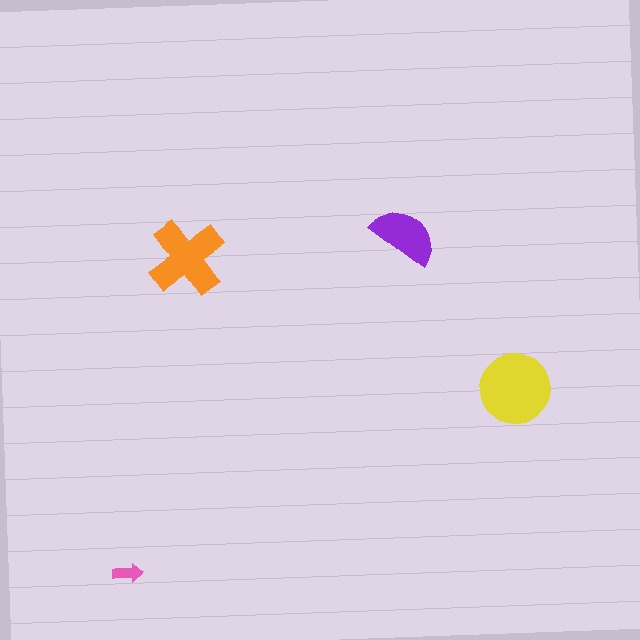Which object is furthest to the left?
The pink arrow is leftmost.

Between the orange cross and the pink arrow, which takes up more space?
The orange cross.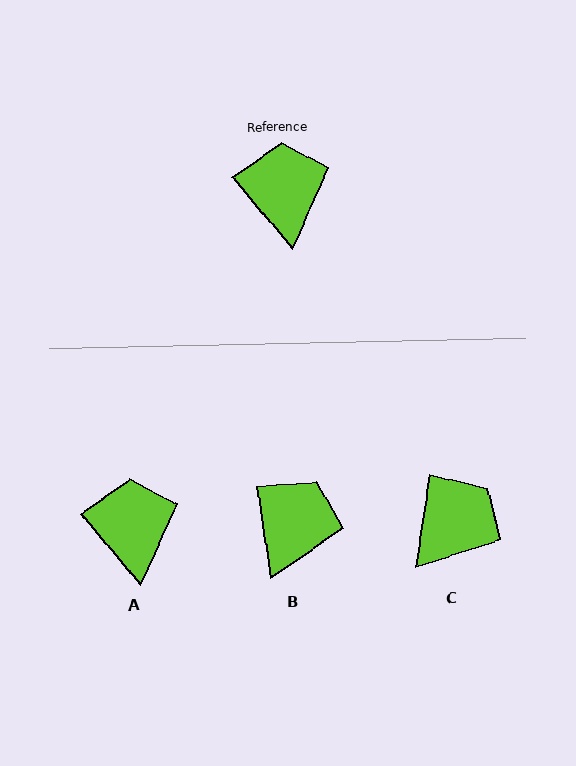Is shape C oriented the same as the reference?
No, it is off by about 48 degrees.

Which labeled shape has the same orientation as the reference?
A.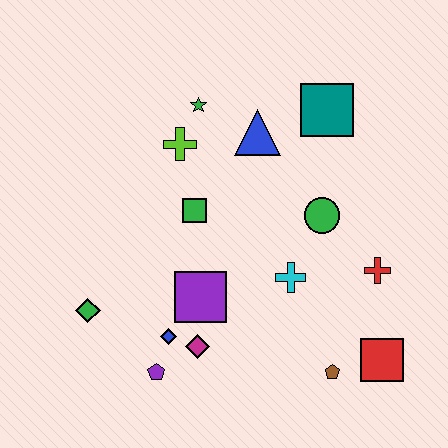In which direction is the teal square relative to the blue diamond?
The teal square is above the blue diamond.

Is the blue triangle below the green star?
Yes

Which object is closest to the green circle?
The cyan cross is closest to the green circle.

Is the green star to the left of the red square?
Yes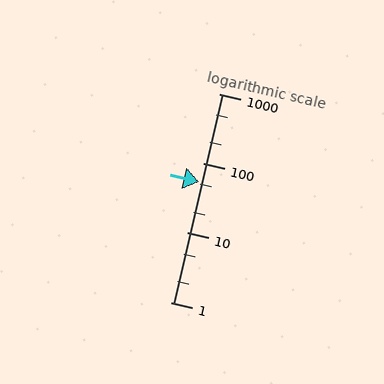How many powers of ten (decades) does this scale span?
The scale spans 3 decades, from 1 to 1000.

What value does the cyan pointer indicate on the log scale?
The pointer indicates approximately 54.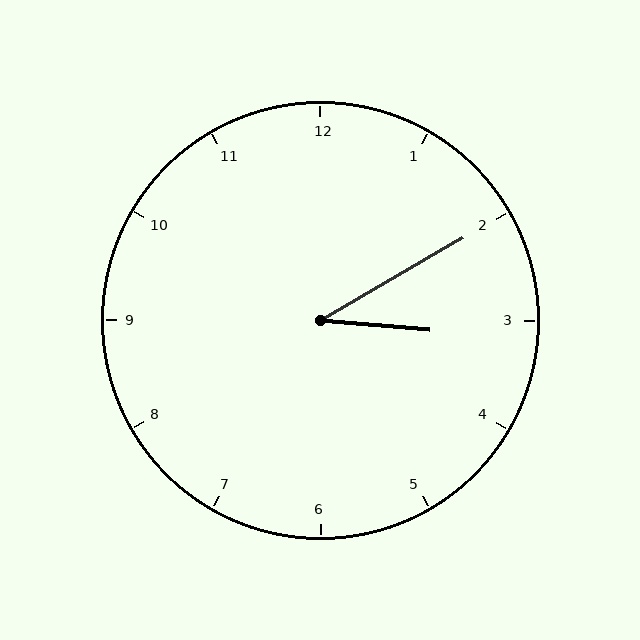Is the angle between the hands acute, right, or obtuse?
It is acute.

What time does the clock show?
3:10.